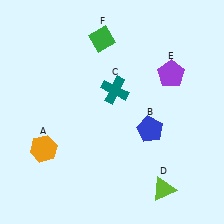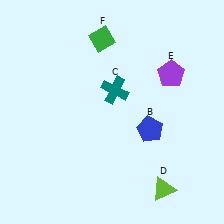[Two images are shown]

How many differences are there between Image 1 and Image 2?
There is 1 difference between the two images.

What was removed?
The orange hexagon (A) was removed in Image 2.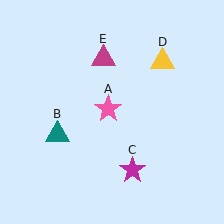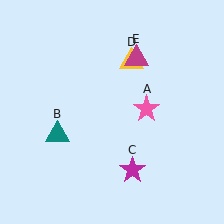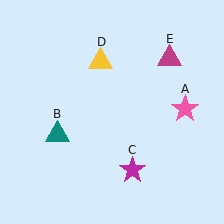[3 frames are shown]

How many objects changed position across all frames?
3 objects changed position: pink star (object A), yellow triangle (object D), magenta triangle (object E).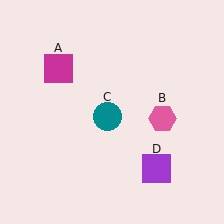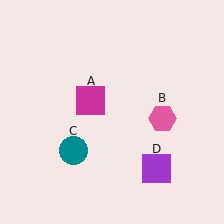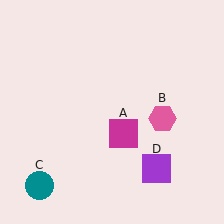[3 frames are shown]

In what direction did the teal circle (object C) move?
The teal circle (object C) moved down and to the left.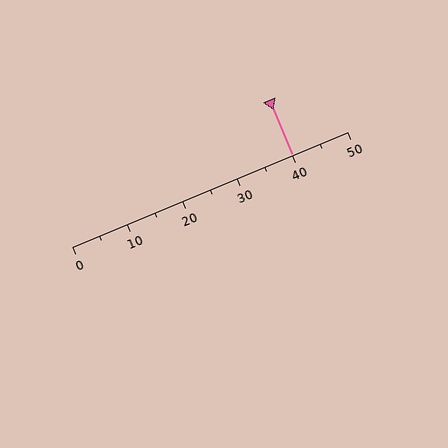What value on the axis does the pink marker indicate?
The marker indicates approximately 40.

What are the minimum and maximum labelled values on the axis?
The axis runs from 0 to 50.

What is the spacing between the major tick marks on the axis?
The major ticks are spaced 10 apart.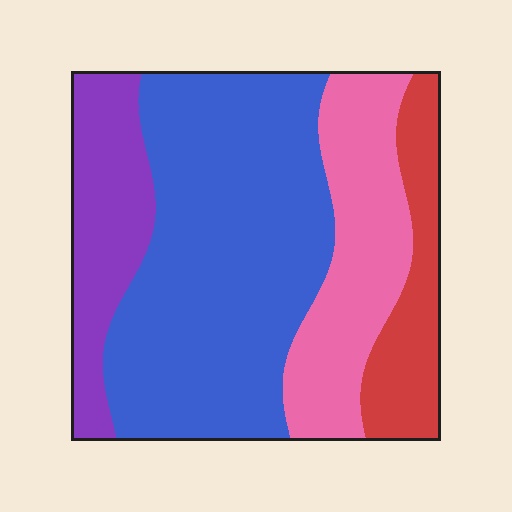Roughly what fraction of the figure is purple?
Purple takes up about one sixth (1/6) of the figure.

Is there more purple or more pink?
Pink.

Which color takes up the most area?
Blue, at roughly 50%.